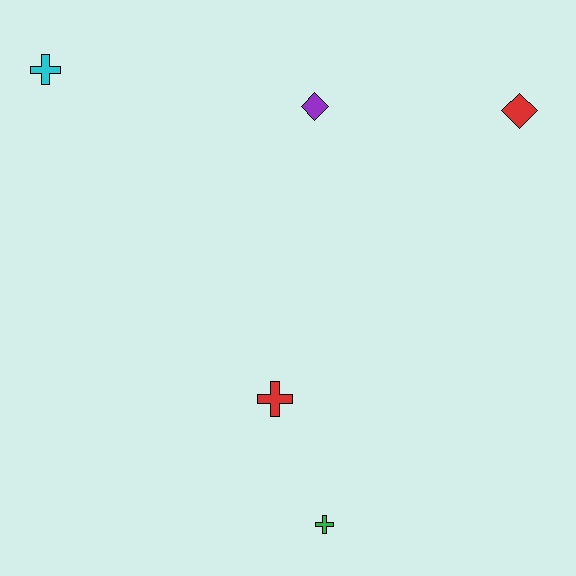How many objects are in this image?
There are 5 objects.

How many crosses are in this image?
There are 3 crosses.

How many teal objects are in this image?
There are no teal objects.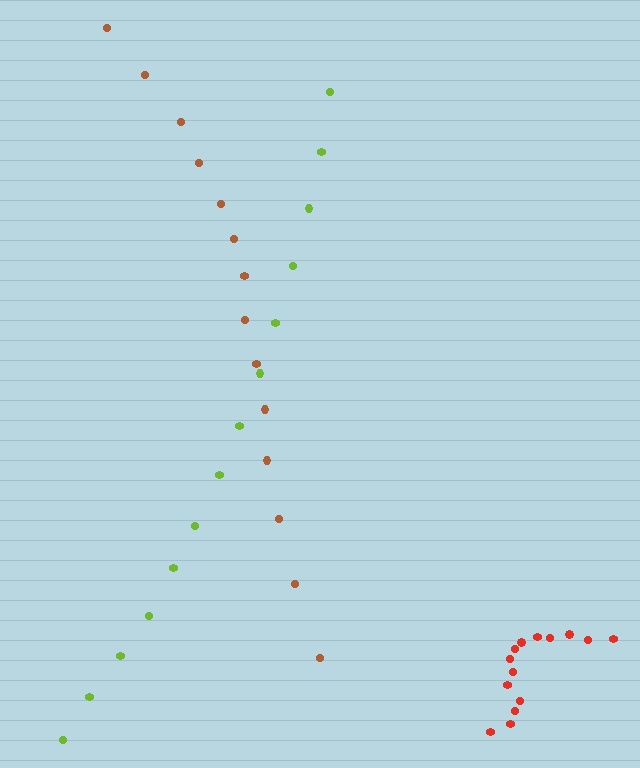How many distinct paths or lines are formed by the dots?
There are 3 distinct paths.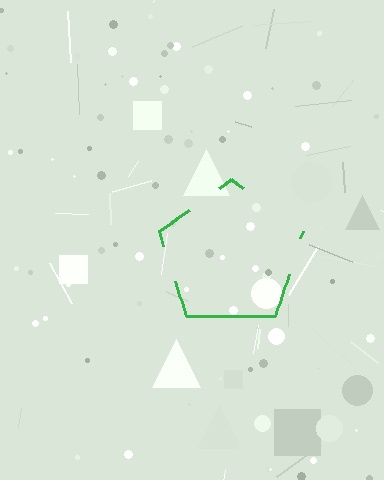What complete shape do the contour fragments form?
The contour fragments form a pentagon.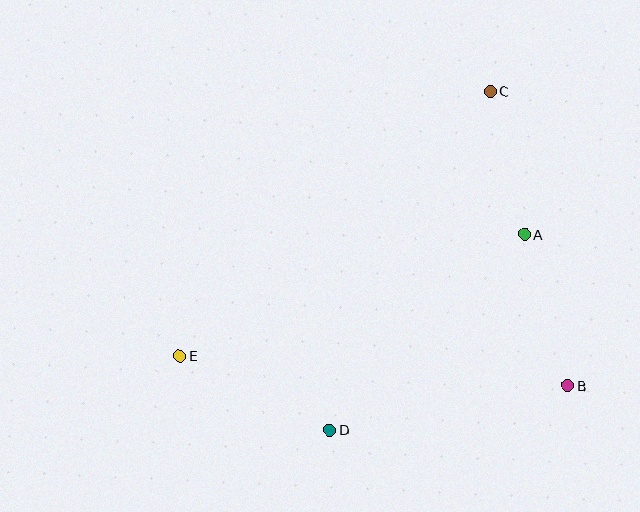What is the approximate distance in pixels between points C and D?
The distance between C and D is approximately 375 pixels.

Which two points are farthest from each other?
Points C and E are farthest from each other.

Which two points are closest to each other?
Points A and C are closest to each other.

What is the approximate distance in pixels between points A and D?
The distance between A and D is approximately 276 pixels.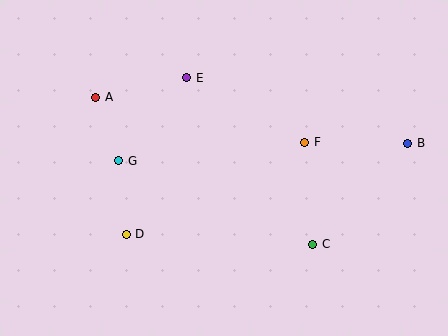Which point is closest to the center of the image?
Point F at (305, 142) is closest to the center.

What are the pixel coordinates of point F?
Point F is at (305, 142).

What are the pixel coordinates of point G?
Point G is at (119, 161).